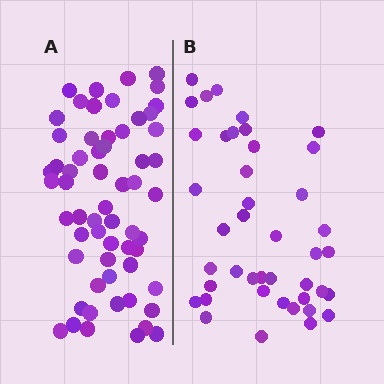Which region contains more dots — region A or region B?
Region A (the left region) has more dots.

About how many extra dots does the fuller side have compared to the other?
Region A has approximately 20 more dots than region B.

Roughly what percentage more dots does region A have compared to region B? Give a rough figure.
About 45% more.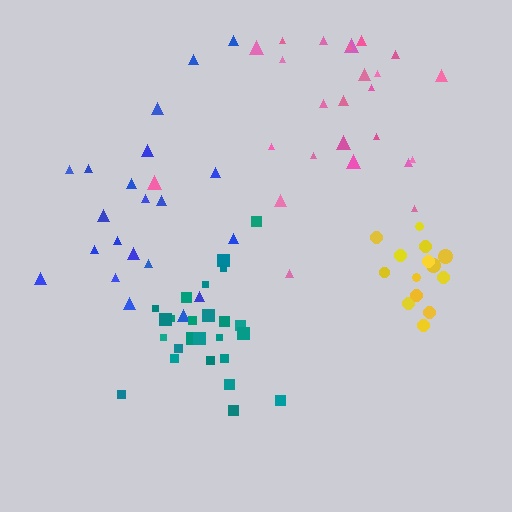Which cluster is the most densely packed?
Yellow.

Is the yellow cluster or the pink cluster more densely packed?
Yellow.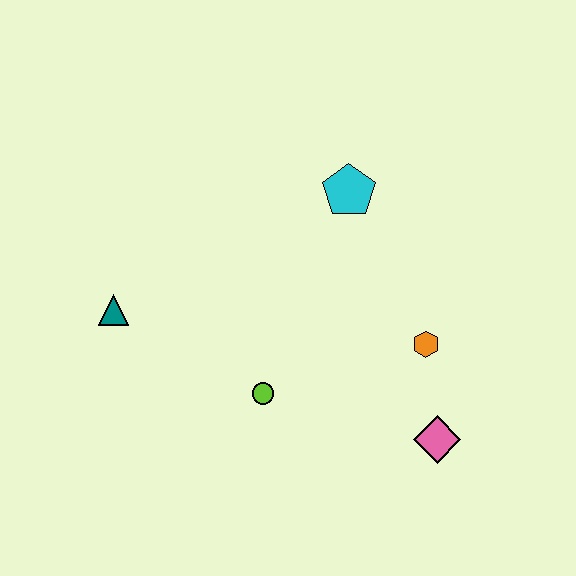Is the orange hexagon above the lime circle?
Yes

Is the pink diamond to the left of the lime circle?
No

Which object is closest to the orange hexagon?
The pink diamond is closest to the orange hexagon.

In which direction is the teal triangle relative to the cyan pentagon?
The teal triangle is to the left of the cyan pentagon.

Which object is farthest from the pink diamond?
The teal triangle is farthest from the pink diamond.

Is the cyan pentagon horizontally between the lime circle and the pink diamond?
Yes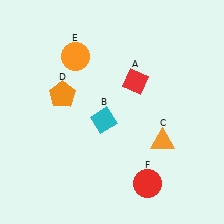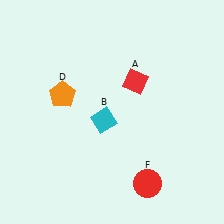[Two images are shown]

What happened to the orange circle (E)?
The orange circle (E) was removed in Image 2. It was in the top-left area of Image 1.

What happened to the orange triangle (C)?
The orange triangle (C) was removed in Image 2. It was in the bottom-right area of Image 1.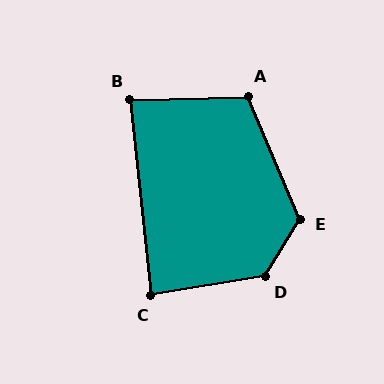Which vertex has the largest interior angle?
D, at approximately 131 degrees.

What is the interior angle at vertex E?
Approximately 126 degrees (obtuse).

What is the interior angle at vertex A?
Approximately 111 degrees (obtuse).